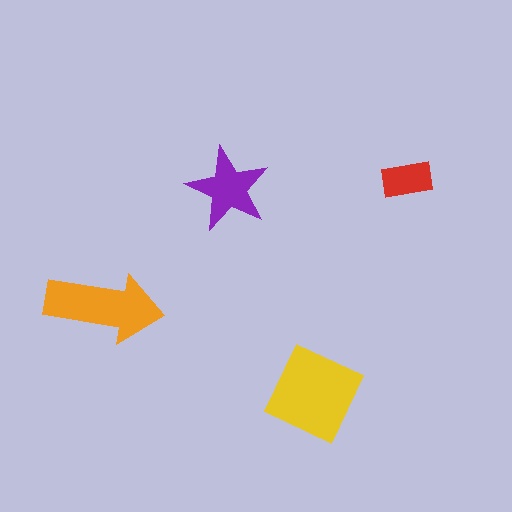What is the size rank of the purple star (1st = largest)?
3rd.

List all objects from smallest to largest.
The red rectangle, the purple star, the orange arrow, the yellow diamond.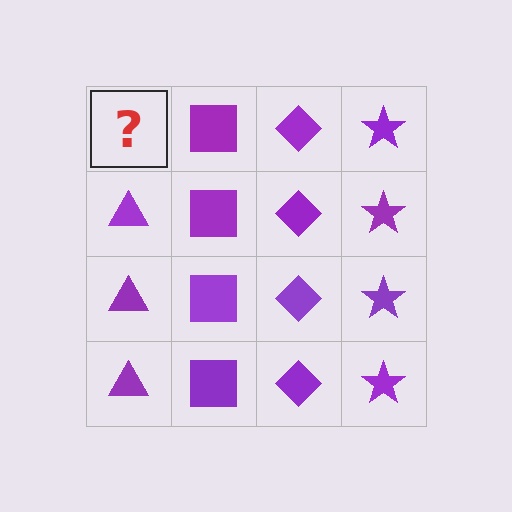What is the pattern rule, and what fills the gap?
The rule is that each column has a consistent shape. The gap should be filled with a purple triangle.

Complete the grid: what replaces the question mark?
The question mark should be replaced with a purple triangle.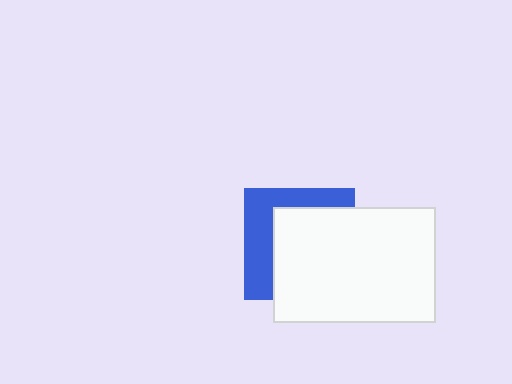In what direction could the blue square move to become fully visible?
The blue square could move toward the upper-left. That would shift it out from behind the white rectangle entirely.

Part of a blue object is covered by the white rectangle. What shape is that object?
It is a square.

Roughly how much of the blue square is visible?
A small part of it is visible (roughly 40%).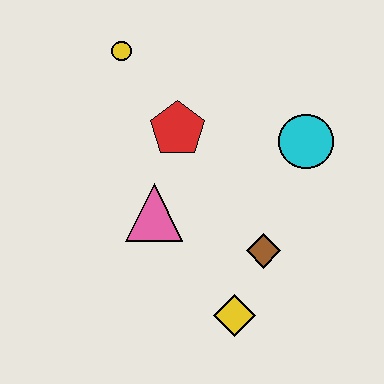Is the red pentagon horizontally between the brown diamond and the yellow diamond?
No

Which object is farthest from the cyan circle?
The yellow circle is farthest from the cyan circle.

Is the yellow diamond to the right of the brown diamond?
No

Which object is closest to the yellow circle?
The red pentagon is closest to the yellow circle.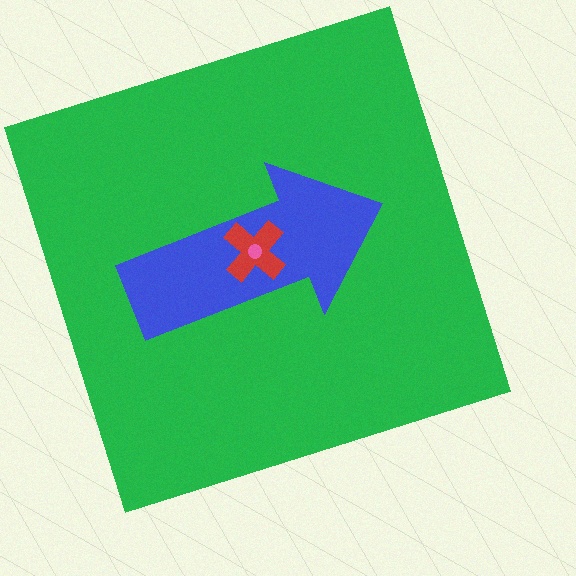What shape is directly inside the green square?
The blue arrow.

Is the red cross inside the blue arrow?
Yes.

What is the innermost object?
The pink circle.